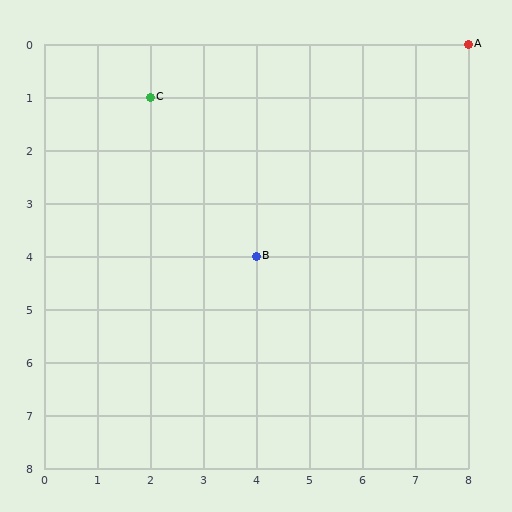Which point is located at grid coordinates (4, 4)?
Point B is at (4, 4).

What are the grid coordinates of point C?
Point C is at grid coordinates (2, 1).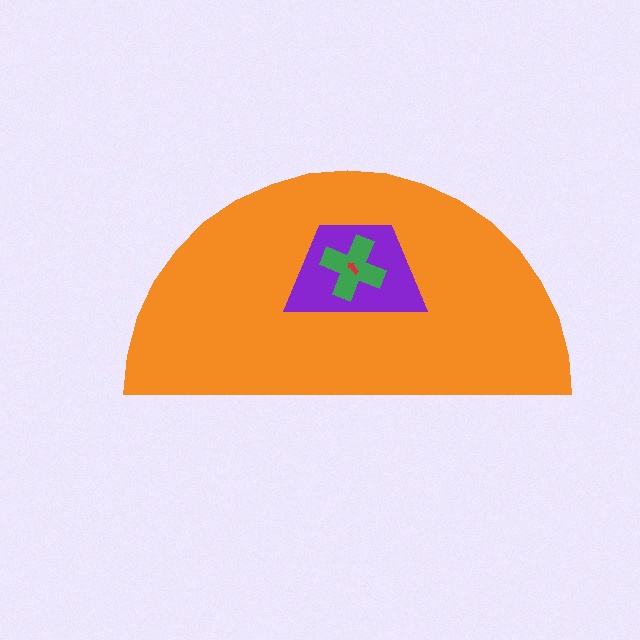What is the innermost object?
The red arrow.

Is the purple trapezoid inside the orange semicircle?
Yes.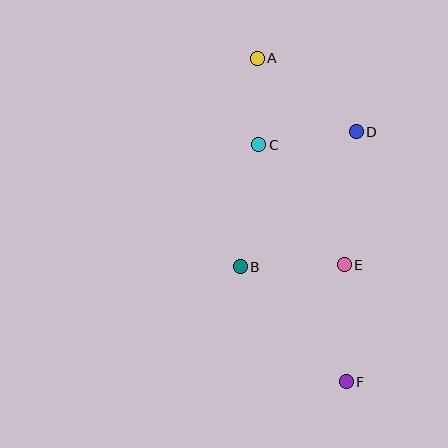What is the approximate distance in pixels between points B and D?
The distance between B and D is approximately 178 pixels.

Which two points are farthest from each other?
Points A and F are farthest from each other.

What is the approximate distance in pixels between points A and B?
The distance between A and B is approximately 209 pixels.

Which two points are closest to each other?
Points A and C are closest to each other.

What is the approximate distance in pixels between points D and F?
The distance between D and F is approximately 250 pixels.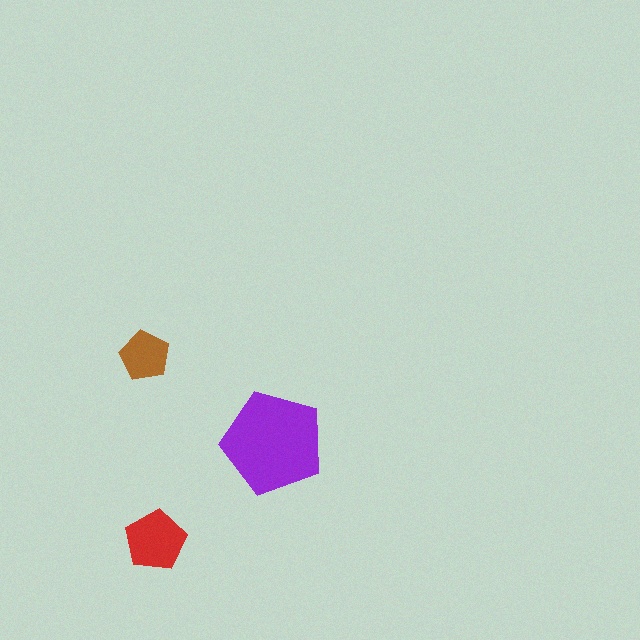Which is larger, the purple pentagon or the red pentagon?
The purple one.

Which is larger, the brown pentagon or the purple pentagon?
The purple one.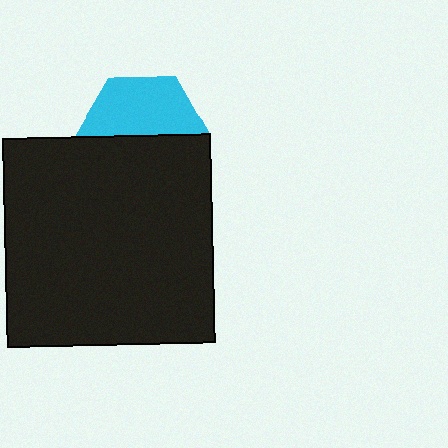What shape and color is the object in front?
The object in front is a black square.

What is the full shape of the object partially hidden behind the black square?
The partially hidden object is a cyan hexagon.